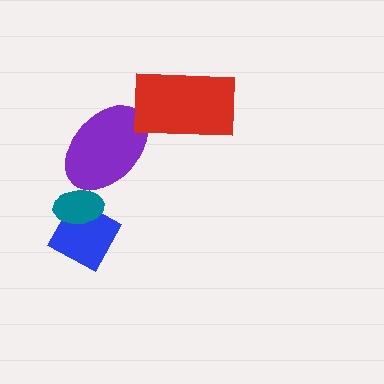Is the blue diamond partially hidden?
Yes, it is partially covered by another shape.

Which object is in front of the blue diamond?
The teal ellipse is in front of the blue diamond.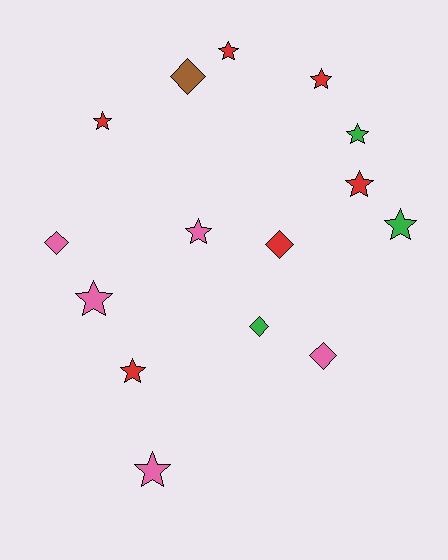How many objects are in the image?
There are 15 objects.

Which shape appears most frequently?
Star, with 10 objects.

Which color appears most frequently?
Red, with 6 objects.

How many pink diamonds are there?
There are 2 pink diamonds.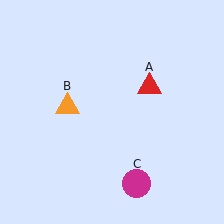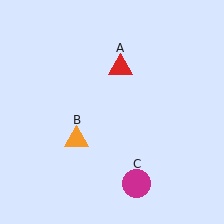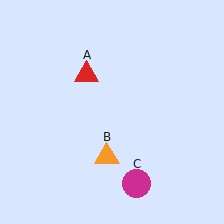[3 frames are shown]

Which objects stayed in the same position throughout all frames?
Magenta circle (object C) remained stationary.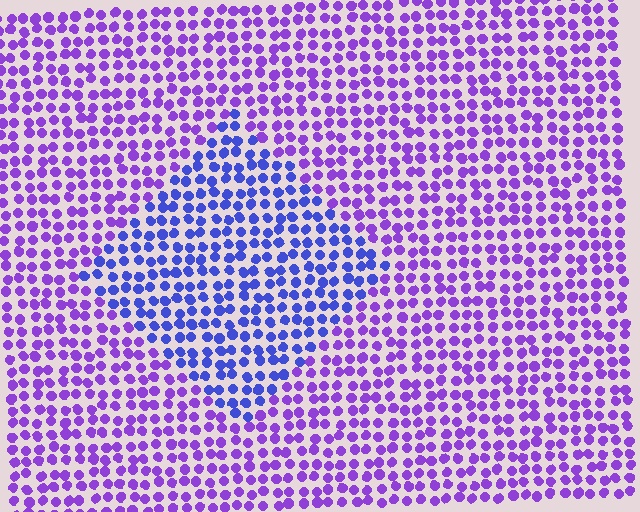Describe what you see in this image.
The image is filled with small purple elements in a uniform arrangement. A diamond-shaped region is visible where the elements are tinted to a slightly different hue, forming a subtle color boundary.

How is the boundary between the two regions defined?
The boundary is defined purely by a slight shift in hue (about 37 degrees). Spacing, size, and orientation are identical on both sides.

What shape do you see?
I see a diamond.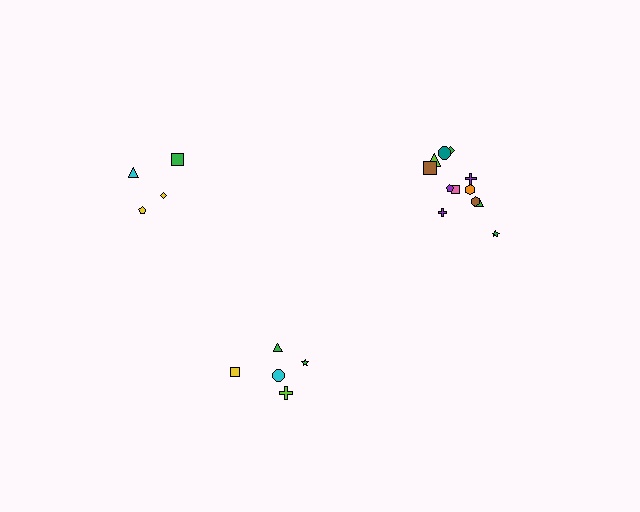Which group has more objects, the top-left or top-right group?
The top-right group.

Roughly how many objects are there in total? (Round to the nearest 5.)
Roughly 20 objects in total.